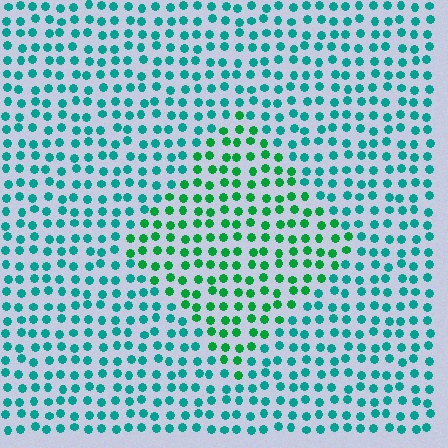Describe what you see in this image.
The image is filled with small teal elements in a uniform arrangement. A diamond-shaped region is visible where the elements are tinted to a slightly different hue, forming a subtle color boundary.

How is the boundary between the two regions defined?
The boundary is defined purely by a slight shift in hue (about 34 degrees). Spacing, size, and orientation are identical on both sides.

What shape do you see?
I see a diamond.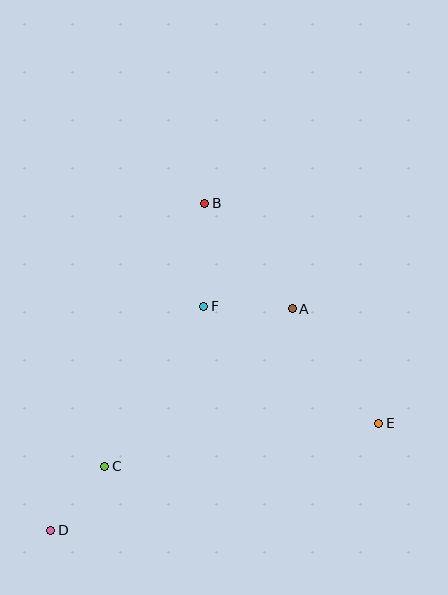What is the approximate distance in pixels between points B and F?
The distance between B and F is approximately 103 pixels.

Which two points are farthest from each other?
Points B and D are farthest from each other.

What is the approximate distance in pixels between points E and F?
The distance between E and F is approximately 211 pixels.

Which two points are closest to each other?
Points C and D are closest to each other.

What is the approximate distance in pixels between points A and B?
The distance between A and B is approximately 137 pixels.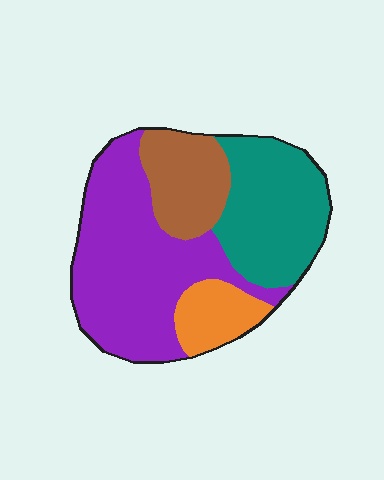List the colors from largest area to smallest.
From largest to smallest: purple, teal, brown, orange.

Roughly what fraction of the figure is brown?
Brown takes up about one sixth (1/6) of the figure.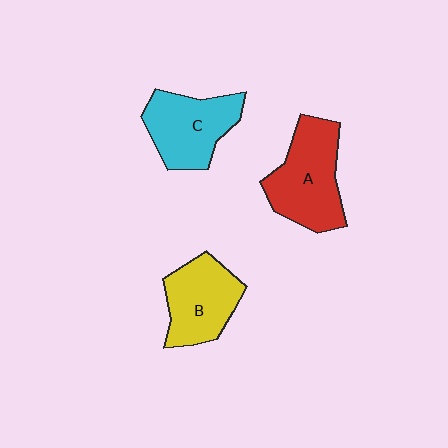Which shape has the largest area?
Shape A (red).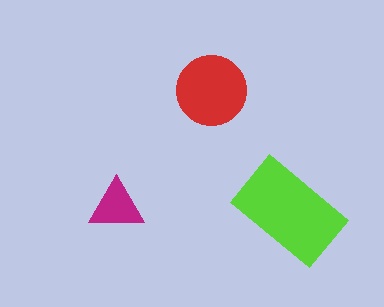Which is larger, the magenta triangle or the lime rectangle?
The lime rectangle.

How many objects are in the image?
There are 3 objects in the image.